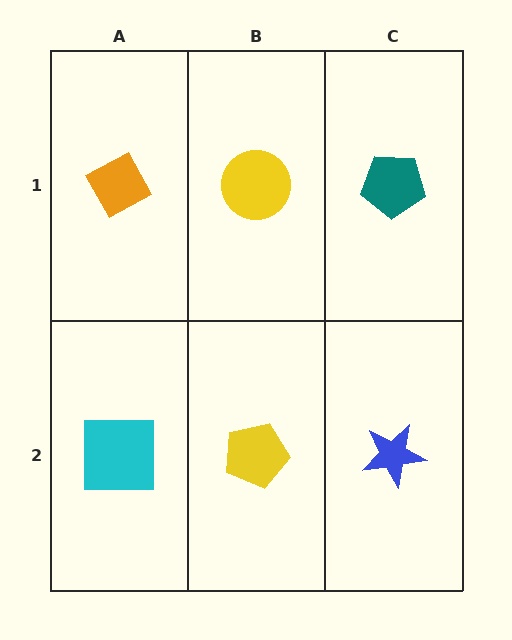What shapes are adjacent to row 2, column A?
An orange diamond (row 1, column A), a yellow pentagon (row 2, column B).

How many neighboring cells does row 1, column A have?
2.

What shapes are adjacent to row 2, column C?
A teal pentagon (row 1, column C), a yellow pentagon (row 2, column B).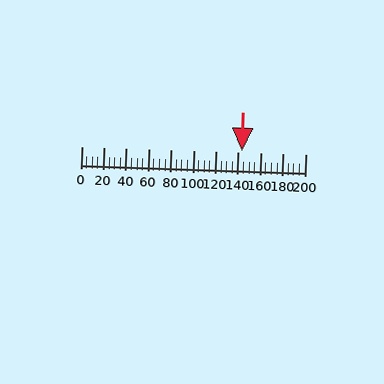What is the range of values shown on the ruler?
The ruler shows values from 0 to 200.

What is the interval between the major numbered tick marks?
The major tick marks are spaced 20 units apart.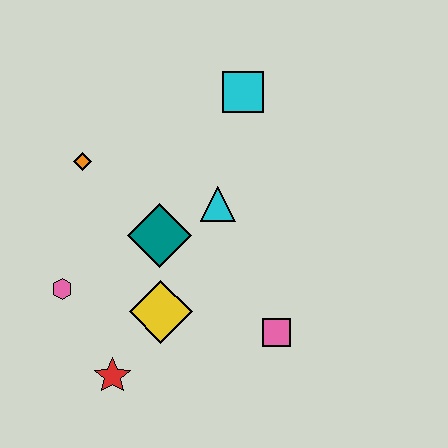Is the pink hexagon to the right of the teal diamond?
No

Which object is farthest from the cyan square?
The red star is farthest from the cyan square.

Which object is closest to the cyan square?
The cyan triangle is closest to the cyan square.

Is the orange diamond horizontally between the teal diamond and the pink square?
No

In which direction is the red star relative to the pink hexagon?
The red star is below the pink hexagon.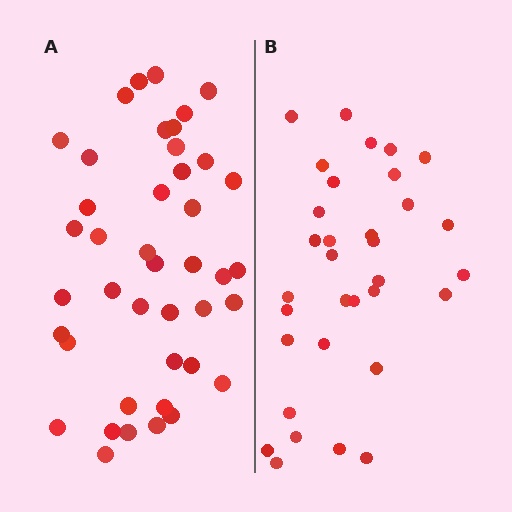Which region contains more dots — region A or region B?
Region A (the left region) has more dots.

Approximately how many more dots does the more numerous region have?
Region A has roughly 8 or so more dots than region B.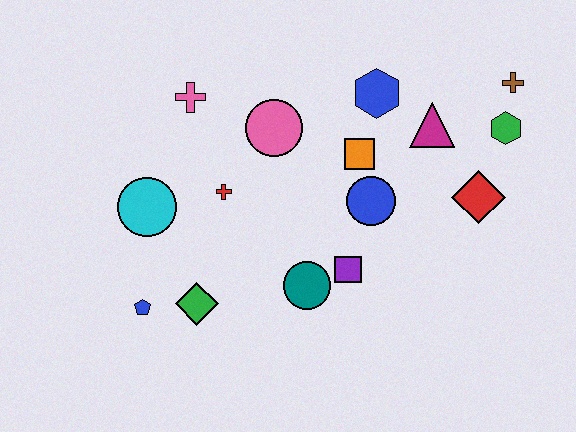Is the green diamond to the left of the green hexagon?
Yes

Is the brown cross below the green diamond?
No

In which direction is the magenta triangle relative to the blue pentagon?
The magenta triangle is to the right of the blue pentagon.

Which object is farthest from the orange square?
The blue pentagon is farthest from the orange square.